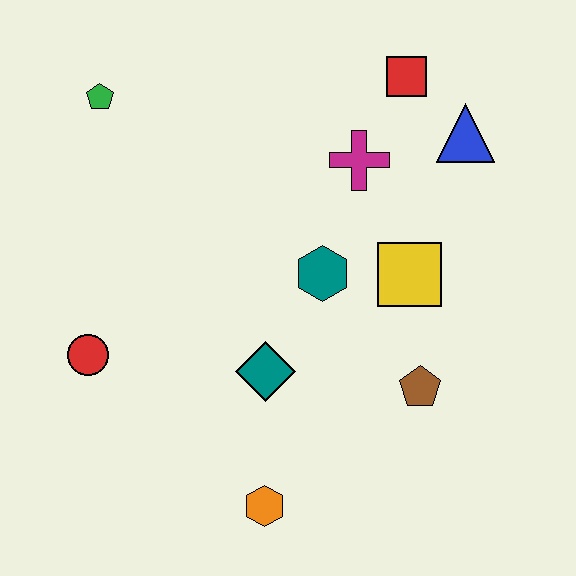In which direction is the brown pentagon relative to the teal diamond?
The brown pentagon is to the right of the teal diamond.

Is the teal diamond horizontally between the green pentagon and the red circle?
No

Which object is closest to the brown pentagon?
The yellow square is closest to the brown pentagon.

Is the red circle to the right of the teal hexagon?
No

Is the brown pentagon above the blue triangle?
No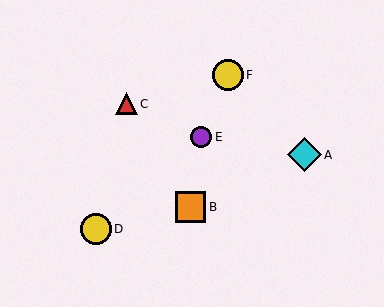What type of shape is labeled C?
Shape C is a red triangle.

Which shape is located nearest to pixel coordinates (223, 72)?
The yellow circle (labeled F) at (228, 75) is nearest to that location.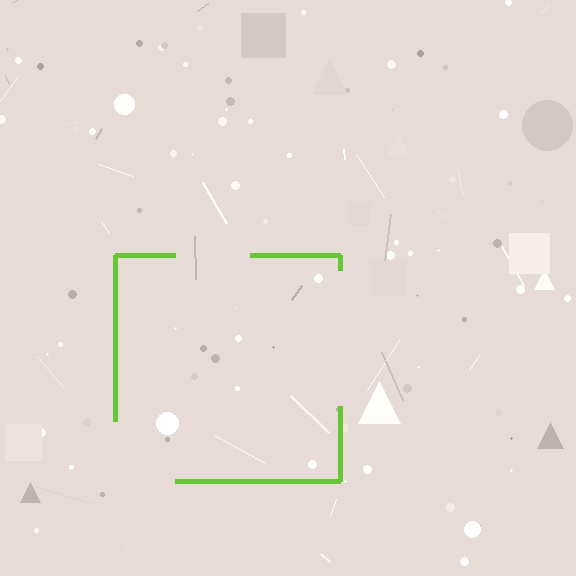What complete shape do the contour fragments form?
The contour fragments form a square.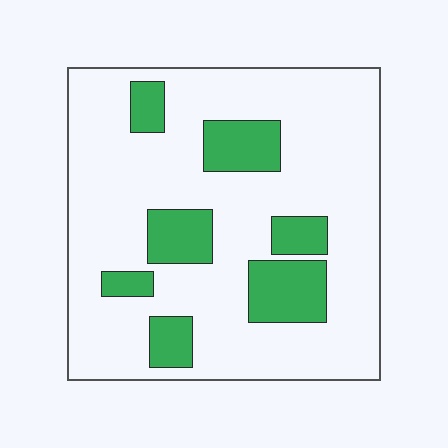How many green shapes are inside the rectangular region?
7.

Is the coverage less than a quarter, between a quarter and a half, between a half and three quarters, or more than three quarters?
Less than a quarter.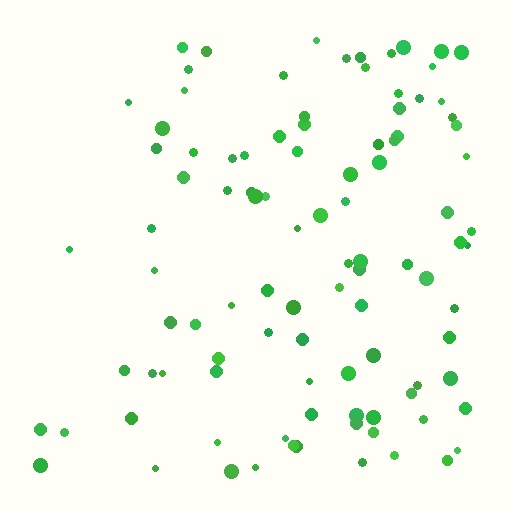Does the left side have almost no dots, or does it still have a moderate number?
Still a moderate number, just noticeably fewer than the right.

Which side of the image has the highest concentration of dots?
The right.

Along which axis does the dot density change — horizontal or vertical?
Horizontal.